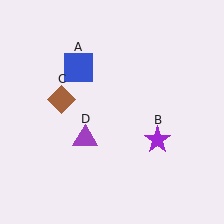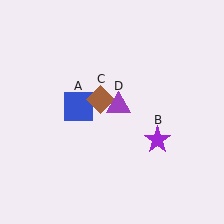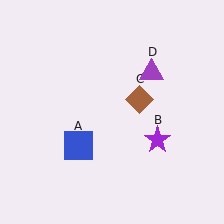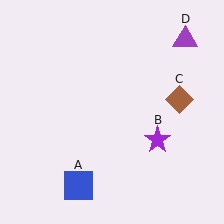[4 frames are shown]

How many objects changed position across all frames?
3 objects changed position: blue square (object A), brown diamond (object C), purple triangle (object D).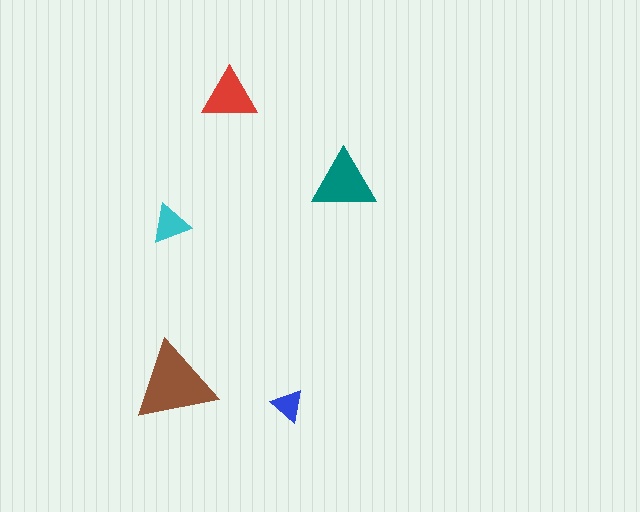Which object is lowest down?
The blue triangle is bottommost.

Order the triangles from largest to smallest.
the brown one, the teal one, the red one, the cyan one, the blue one.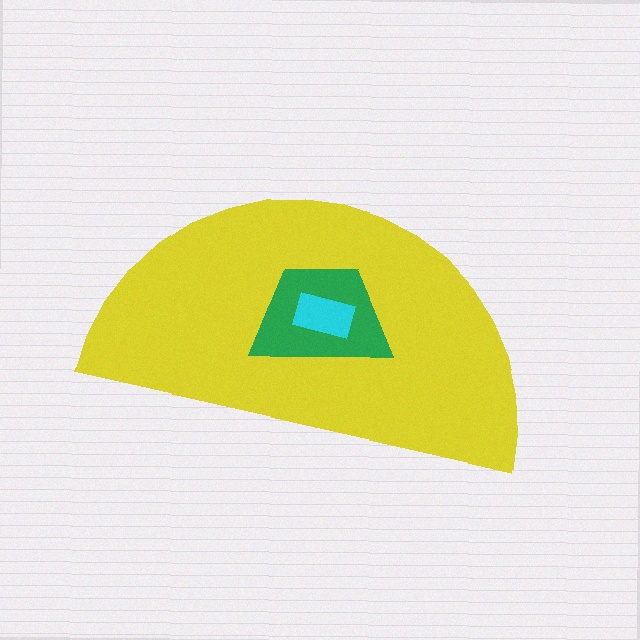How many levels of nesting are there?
3.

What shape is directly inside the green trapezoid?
The cyan rectangle.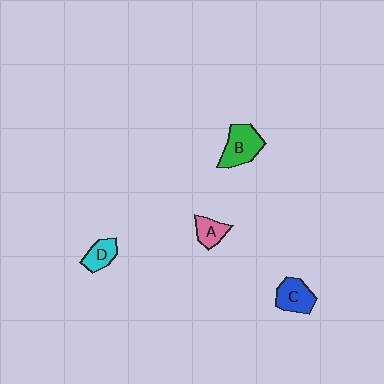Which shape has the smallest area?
Shape A (pink).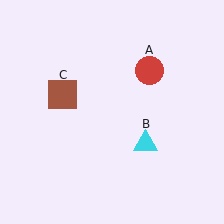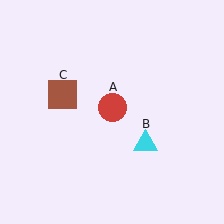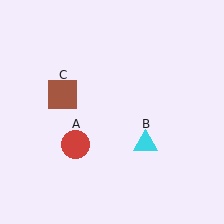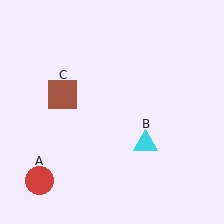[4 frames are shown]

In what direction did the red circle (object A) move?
The red circle (object A) moved down and to the left.